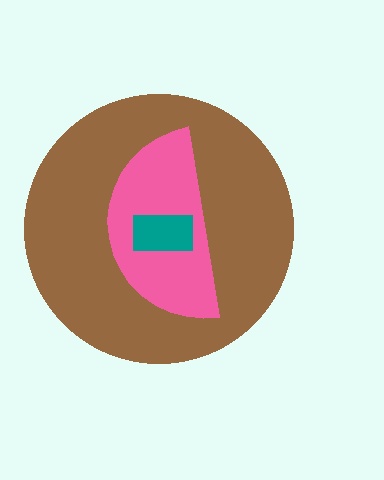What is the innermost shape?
The teal rectangle.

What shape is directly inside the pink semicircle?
The teal rectangle.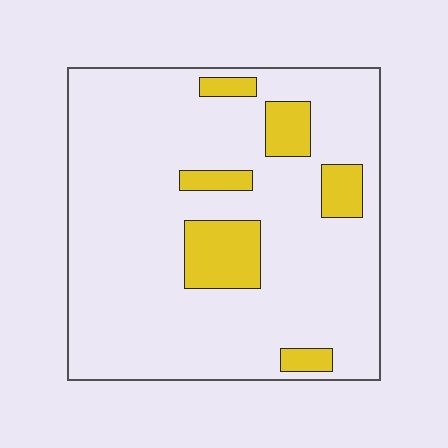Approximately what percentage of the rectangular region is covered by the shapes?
Approximately 15%.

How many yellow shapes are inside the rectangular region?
6.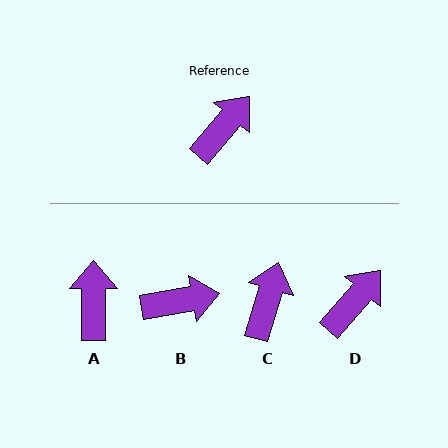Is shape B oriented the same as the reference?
No, it is off by about 39 degrees.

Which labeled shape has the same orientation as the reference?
D.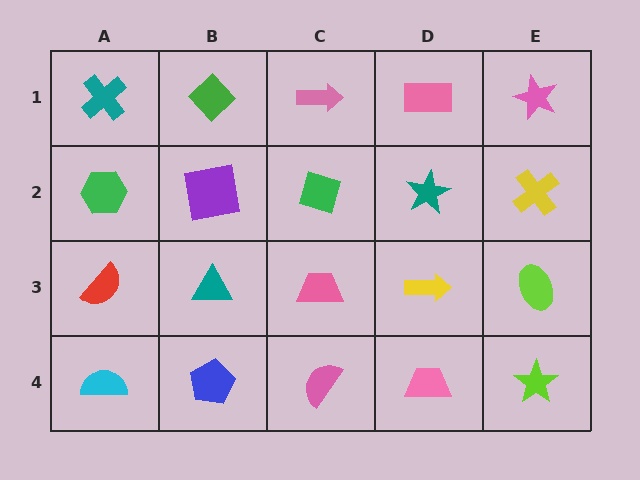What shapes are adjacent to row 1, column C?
A green diamond (row 2, column C), a green diamond (row 1, column B), a pink rectangle (row 1, column D).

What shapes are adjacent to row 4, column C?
A pink trapezoid (row 3, column C), a blue pentagon (row 4, column B), a pink trapezoid (row 4, column D).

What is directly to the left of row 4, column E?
A pink trapezoid.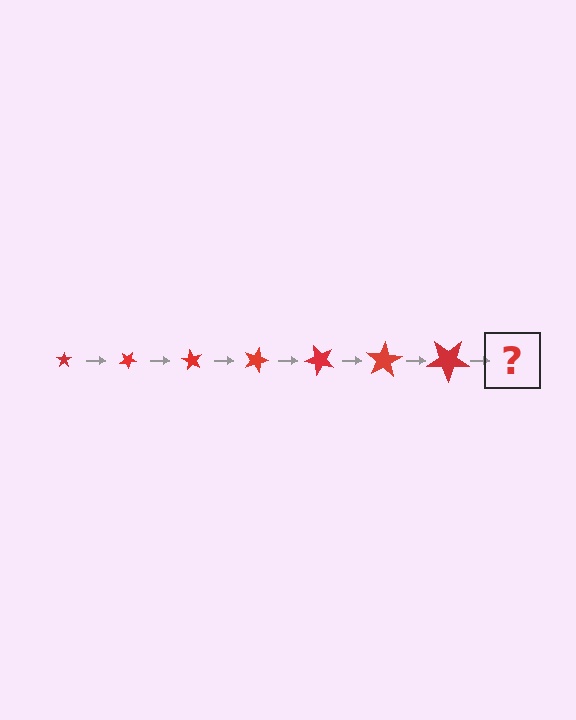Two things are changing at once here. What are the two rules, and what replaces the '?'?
The two rules are that the star grows larger each step and it rotates 30 degrees each step. The '?' should be a star, larger than the previous one and rotated 210 degrees from the start.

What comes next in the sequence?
The next element should be a star, larger than the previous one and rotated 210 degrees from the start.